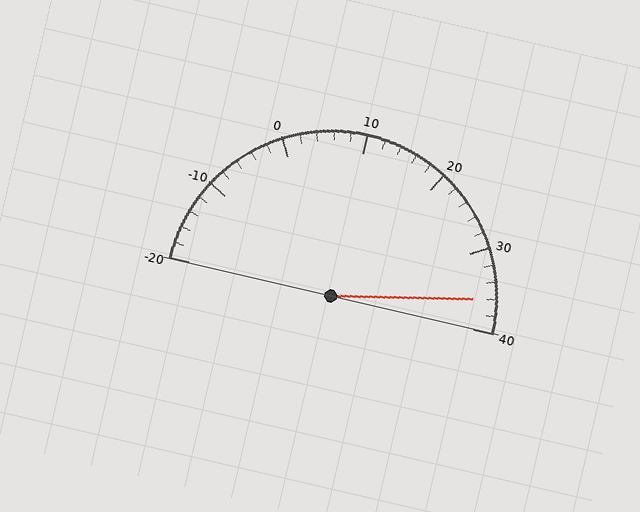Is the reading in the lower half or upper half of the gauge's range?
The reading is in the upper half of the range (-20 to 40).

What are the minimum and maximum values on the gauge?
The gauge ranges from -20 to 40.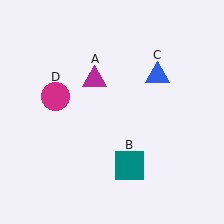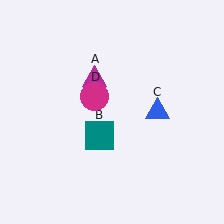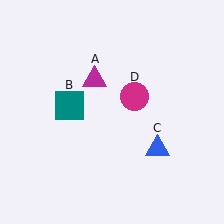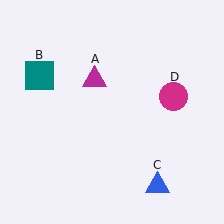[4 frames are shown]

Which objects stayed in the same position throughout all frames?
Magenta triangle (object A) remained stationary.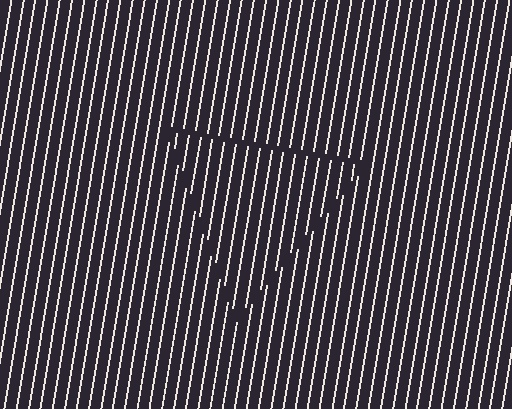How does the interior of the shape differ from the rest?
The interior of the shape contains the same grating, shifted by half a period — the contour is defined by the phase discontinuity where line-ends from the inner and outer gratings abut.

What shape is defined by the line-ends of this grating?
An illusory triangle. The interior of the shape contains the same grating, shifted by half a period — the contour is defined by the phase discontinuity where line-ends from the inner and outer gratings abut.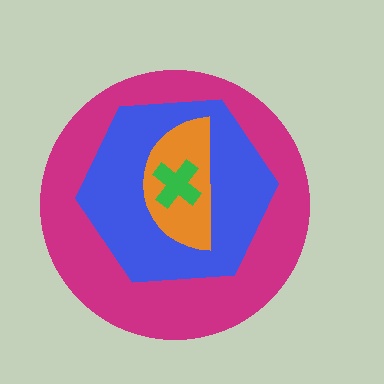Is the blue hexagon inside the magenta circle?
Yes.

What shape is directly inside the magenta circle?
The blue hexagon.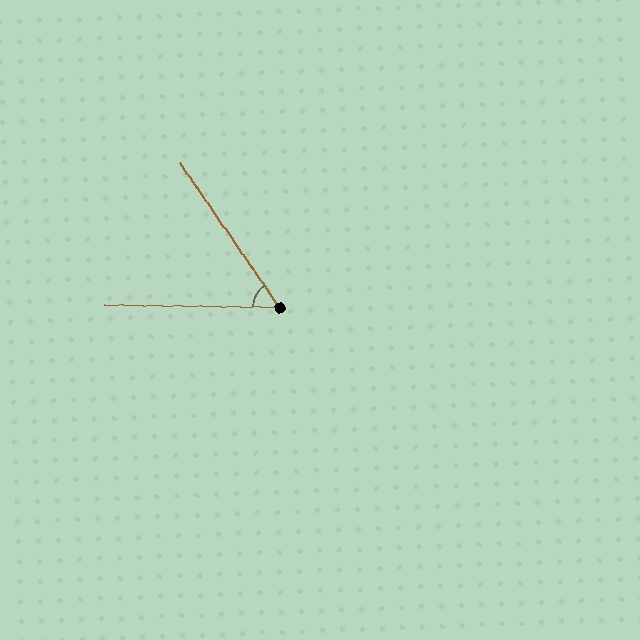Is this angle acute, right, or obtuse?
It is acute.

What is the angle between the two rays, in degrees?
Approximately 55 degrees.